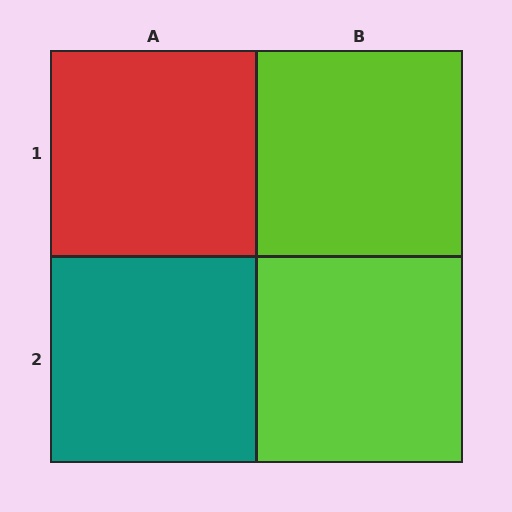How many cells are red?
1 cell is red.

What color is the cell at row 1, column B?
Lime.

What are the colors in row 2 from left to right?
Teal, lime.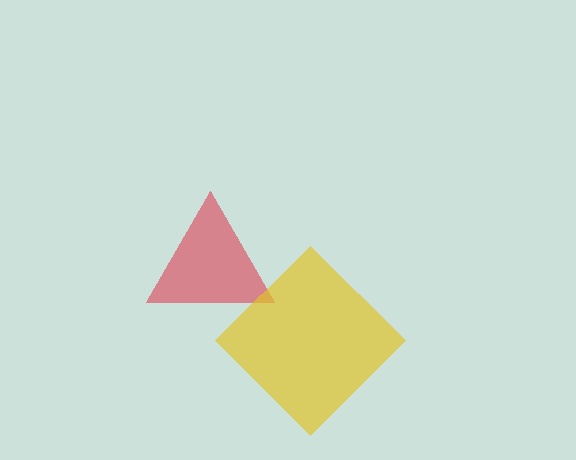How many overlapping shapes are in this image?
There are 2 overlapping shapes in the image.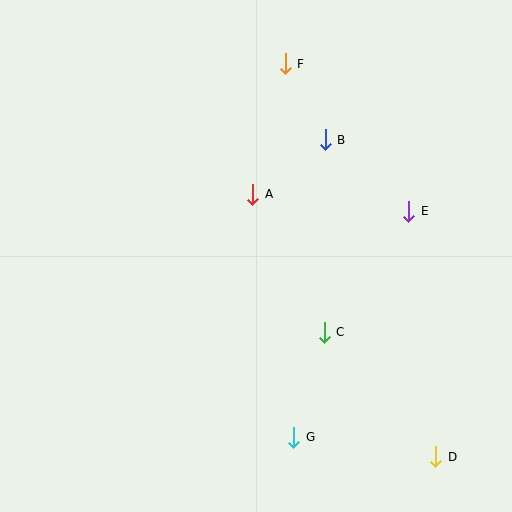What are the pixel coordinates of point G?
Point G is at (294, 437).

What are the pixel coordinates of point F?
Point F is at (285, 64).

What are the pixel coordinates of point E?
Point E is at (409, 211).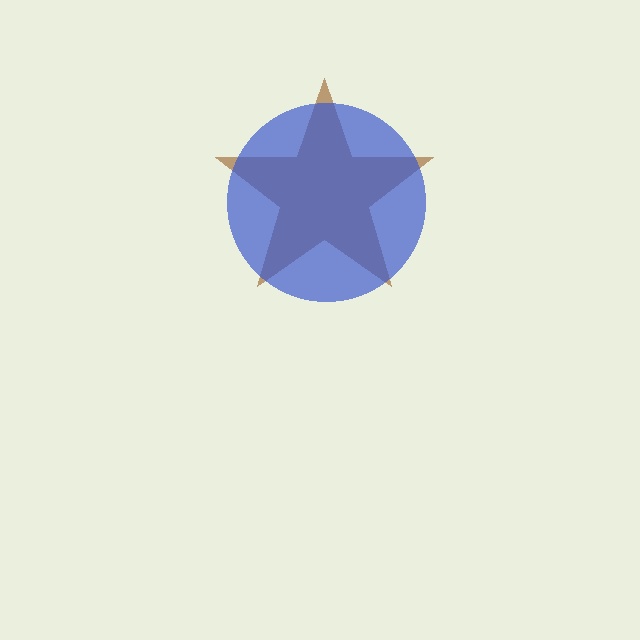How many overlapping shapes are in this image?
There are 2 overlapping shapes in the image.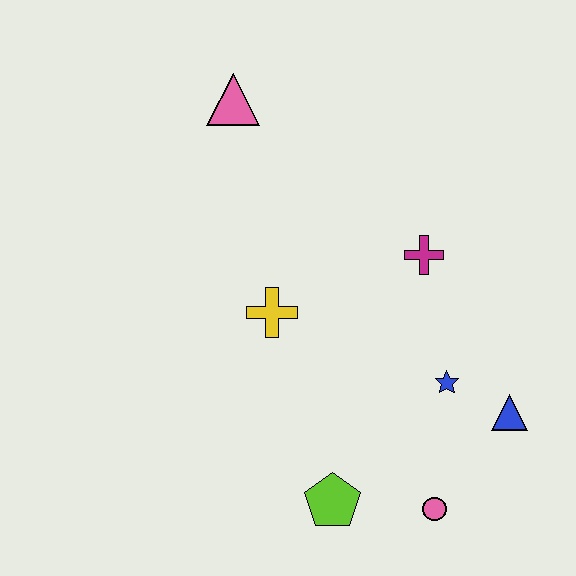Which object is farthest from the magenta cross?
The lime pentagon is farthest from the magenta cross.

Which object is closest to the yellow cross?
The magenta cross is closest to the yellow cross.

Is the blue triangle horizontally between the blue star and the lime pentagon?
No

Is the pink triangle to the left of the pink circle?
Yes